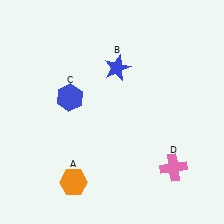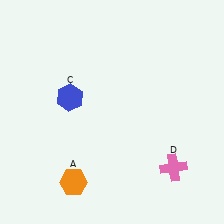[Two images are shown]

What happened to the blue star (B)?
The blue star (B) was removed in Image 2. It was in the top-right area of Image 1.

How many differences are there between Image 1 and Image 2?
There is 1 difference between the two images.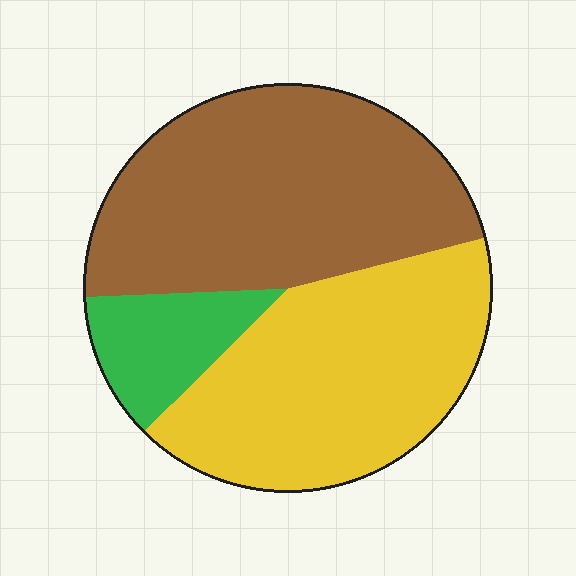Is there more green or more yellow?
Yellow.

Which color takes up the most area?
Brown, at roughly 45%.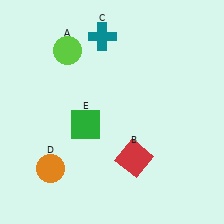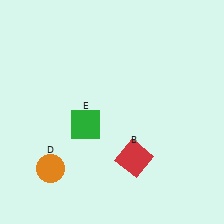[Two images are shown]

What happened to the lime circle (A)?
The lime circle (A) was removed in Image 2. It was in the top-left area of Image 1.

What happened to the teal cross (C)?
The teal cross (C) was removed in Image 2. It was in the top-left area of Image 1.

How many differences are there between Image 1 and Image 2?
There are 2 differences between the two images.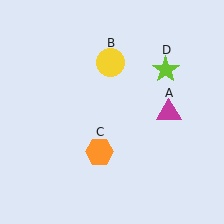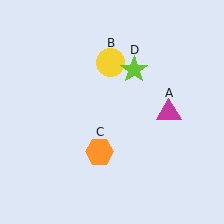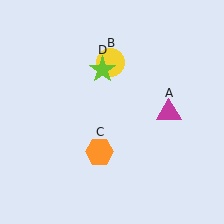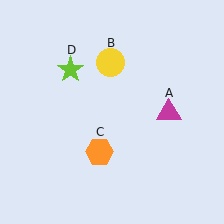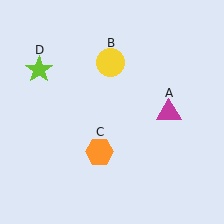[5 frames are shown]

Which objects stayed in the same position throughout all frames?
Magenta triangle (object A) and yellow circle (object B) and orange hexagon (object C) remained stationary.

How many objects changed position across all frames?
1 object changed position: lime star (object D).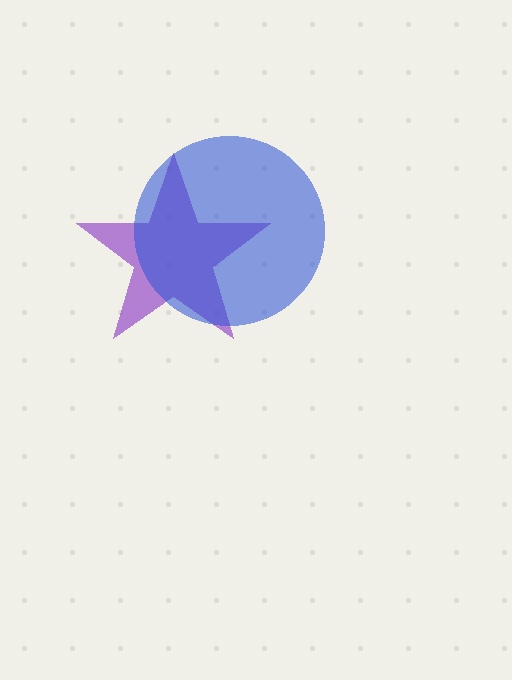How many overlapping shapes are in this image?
There are 2 overlapping shapes in the image.